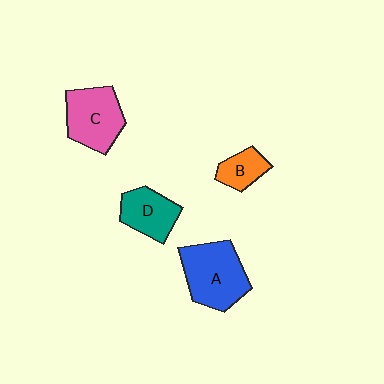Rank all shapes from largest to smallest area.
From largest to smallest: A (blue), C (pink), D (teal), B (orange).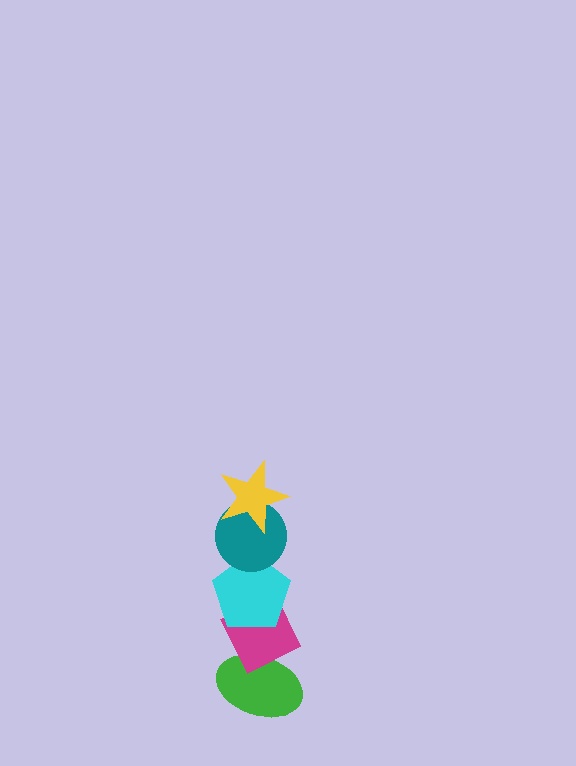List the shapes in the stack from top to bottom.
From top to bottom: the yellow star, the teal circle, the cyan pentagon, the magenta diamond, the green ellipse.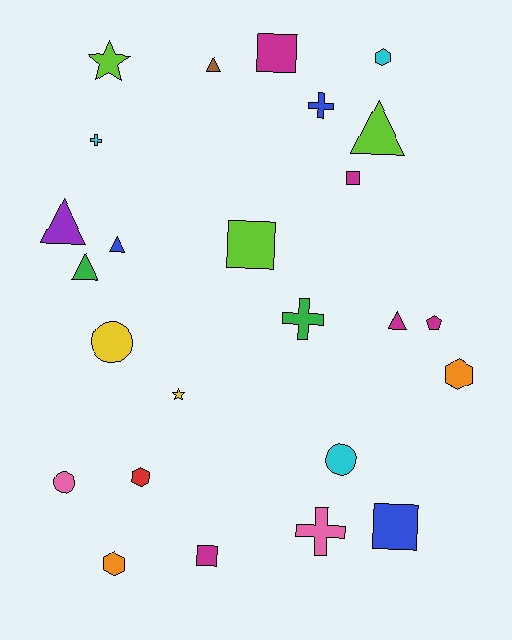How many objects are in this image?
There are 25 objects.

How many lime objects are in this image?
There are 3 lime objects.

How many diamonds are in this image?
There are no diamonds.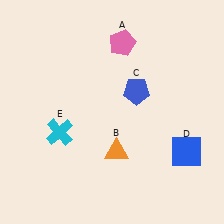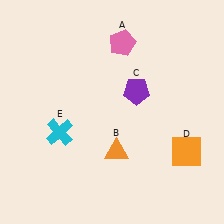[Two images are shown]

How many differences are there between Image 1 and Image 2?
There are 2 differences between the two images.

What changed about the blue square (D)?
In Image 1, D is blue. In Image 2, it changed to orange.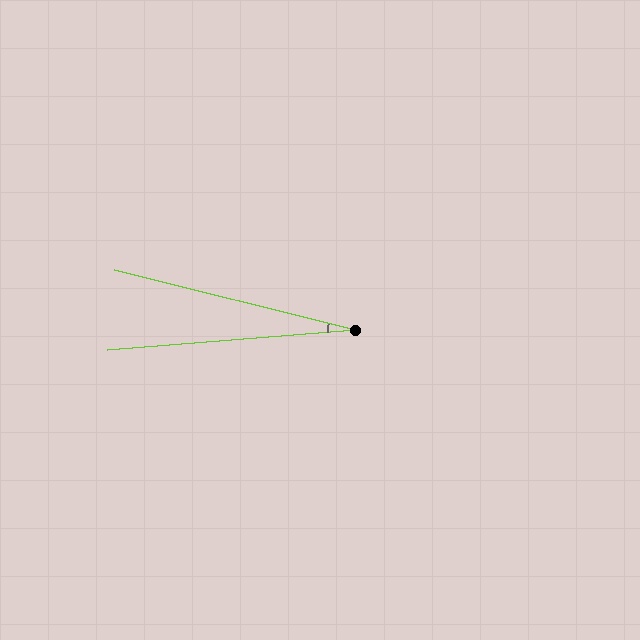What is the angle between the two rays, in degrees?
Approximately 18 degrees.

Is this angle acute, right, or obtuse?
It is acute.